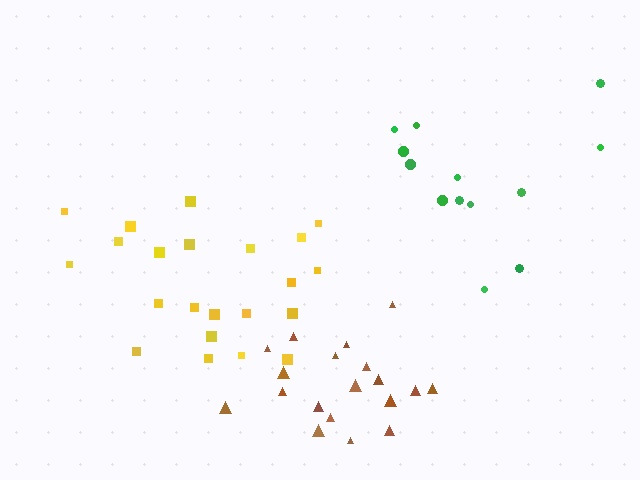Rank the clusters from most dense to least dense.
brown, yellow, green.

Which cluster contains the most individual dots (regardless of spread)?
Yellow (22).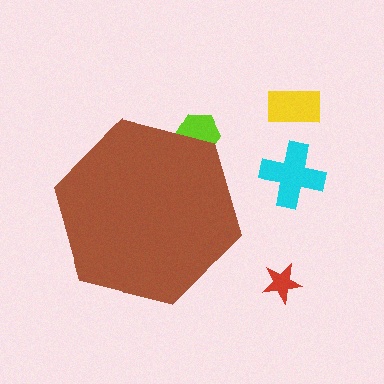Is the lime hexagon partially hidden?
Yes, the lime hexagon is partially hidden behind the brown hexagon.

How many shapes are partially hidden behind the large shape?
1 shape is partially hidden.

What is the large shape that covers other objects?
A brown hexagon.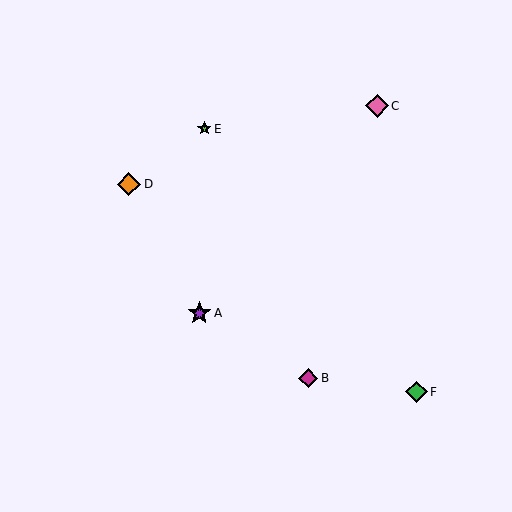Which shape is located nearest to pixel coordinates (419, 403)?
The green diamond (labeled F) at (416, 392) is nearest to that location.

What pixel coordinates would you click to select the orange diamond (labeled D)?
Click at (129, 184) to select the orange diamond D.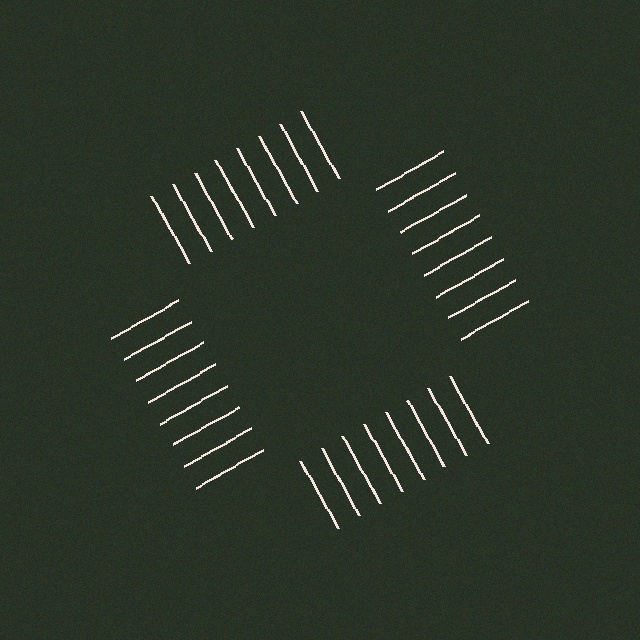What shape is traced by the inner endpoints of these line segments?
An illusory square — the line segments terminate on its edges but no continuous stroke is drawn.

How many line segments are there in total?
32 — 8 along each of the 4 edges.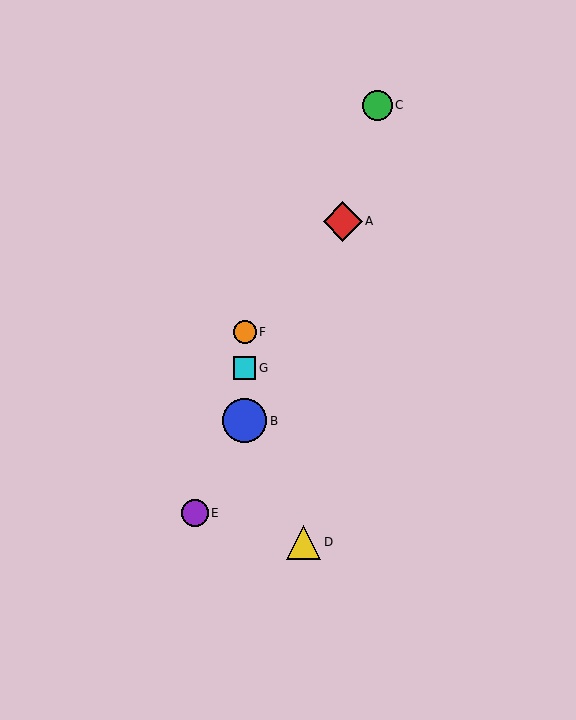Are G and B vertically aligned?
Yes, both are at x≈245.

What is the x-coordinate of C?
Object C is at x≈378.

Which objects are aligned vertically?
Objects B, F, G are aligned vertically.